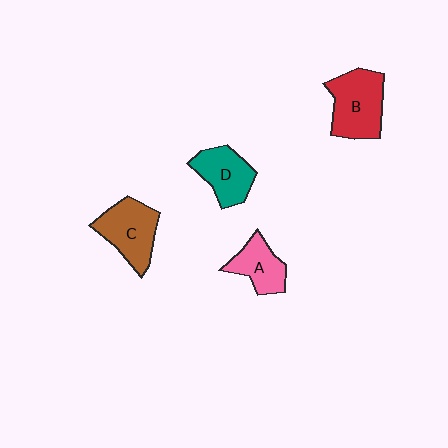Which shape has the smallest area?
Shape A (pink).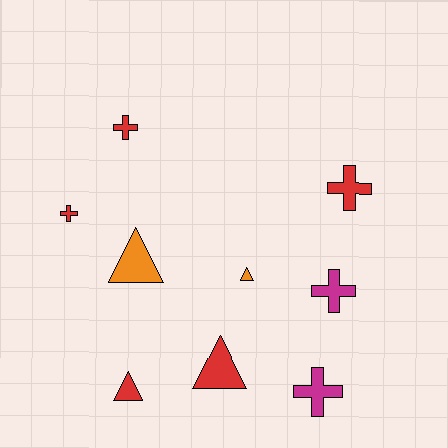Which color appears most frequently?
Red, with 5 objects.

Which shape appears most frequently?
Cross, with 5 objects.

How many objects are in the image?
There are 9 objects.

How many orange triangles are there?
There are 2 orange triangles.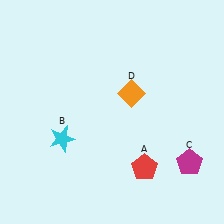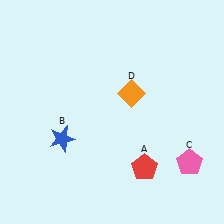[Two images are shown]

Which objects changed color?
B changed from cyan to blue. C changed from magenta to pink.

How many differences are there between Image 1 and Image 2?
There are 2 differences between the two images.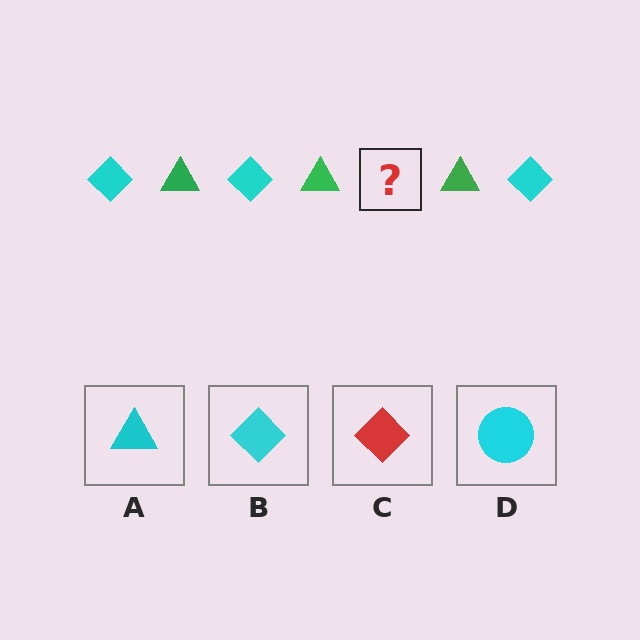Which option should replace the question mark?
Option B.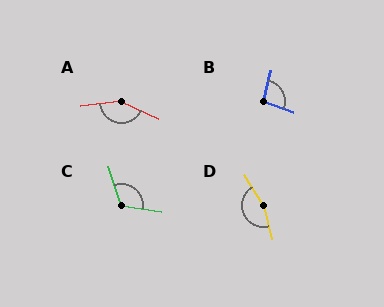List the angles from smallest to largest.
B (96°), C (116°), A (150°), D (162°).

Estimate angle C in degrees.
Approximately 116 degrees.